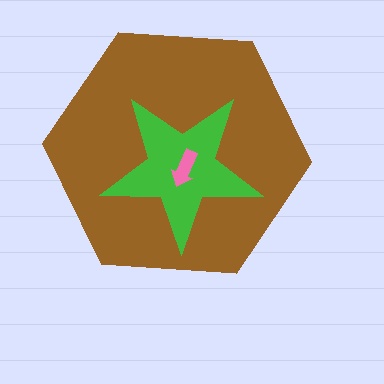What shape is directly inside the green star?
The pink arrow.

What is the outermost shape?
The brown hexagon.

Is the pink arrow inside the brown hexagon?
Yes.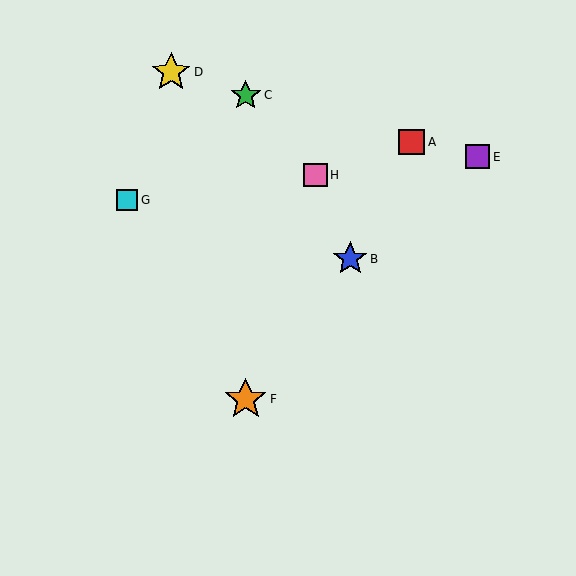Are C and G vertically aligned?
No, C is at x≈246 and G is at x≈127.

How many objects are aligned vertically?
2 objects (C, F) are aligned vertically.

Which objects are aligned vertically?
Objects C, F are aligned vertically.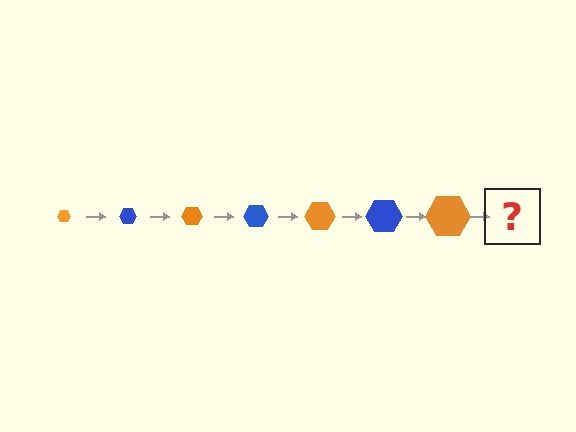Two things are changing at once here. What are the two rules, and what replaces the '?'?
The two rules are that the hexagon grows larger each step and the color cycles through orange and blue. The '?' should be a blue hexagon, larger than the previous one.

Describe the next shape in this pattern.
It should be a blue hexagon, larger than the previous one.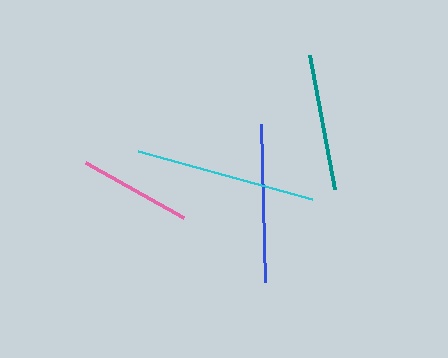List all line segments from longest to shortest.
From longest to shortest: cyan, blue, teal, pink.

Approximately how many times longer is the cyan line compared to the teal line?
The cyan line is approximately 1.3 times the length of the teal line.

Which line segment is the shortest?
The pink line is the shortest at approximately 113 pixels.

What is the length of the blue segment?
The blue segment is approximately 158 pixels long.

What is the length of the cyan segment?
The cyan segment is approximately 180 pixels long.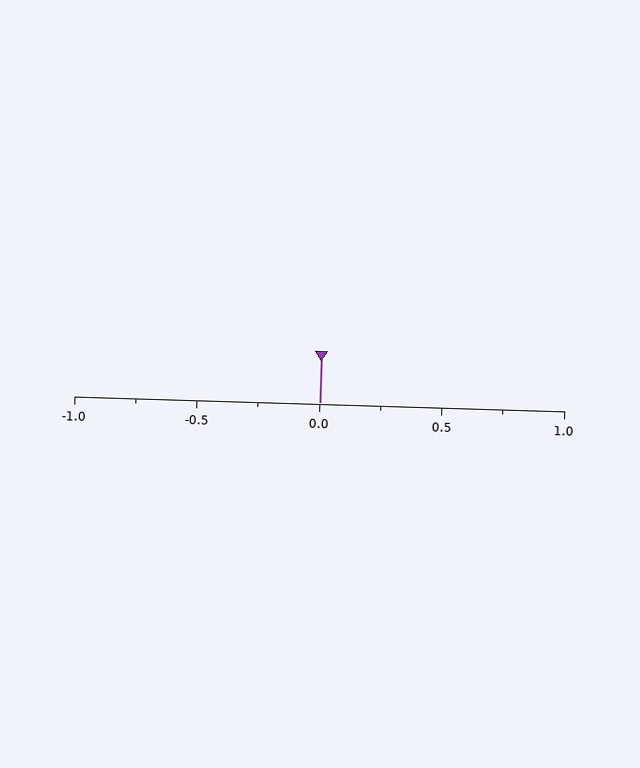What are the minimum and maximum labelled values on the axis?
The axis runs from -1.0 to 1.0.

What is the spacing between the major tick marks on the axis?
The major ticks are spaced 0.5 apart.